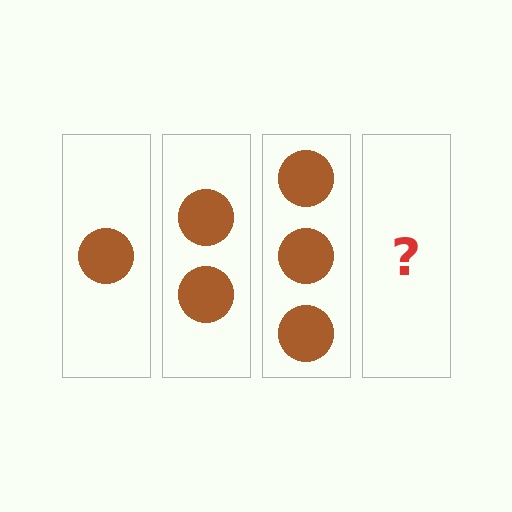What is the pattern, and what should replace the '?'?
The pattern is that each step adds one more circle. The '?' should be 4 circles.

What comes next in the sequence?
The next element should be 4 circles.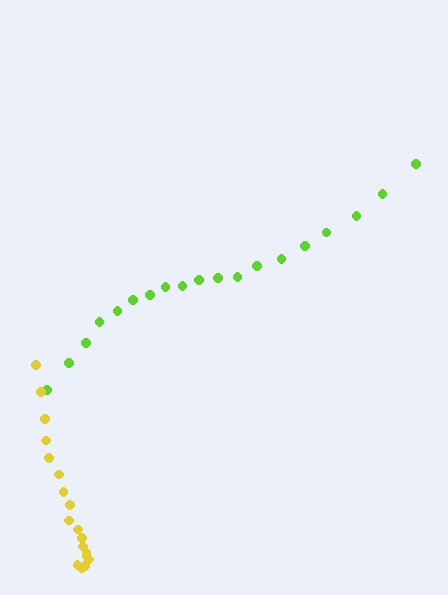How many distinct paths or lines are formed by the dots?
There are 2 distinct paths.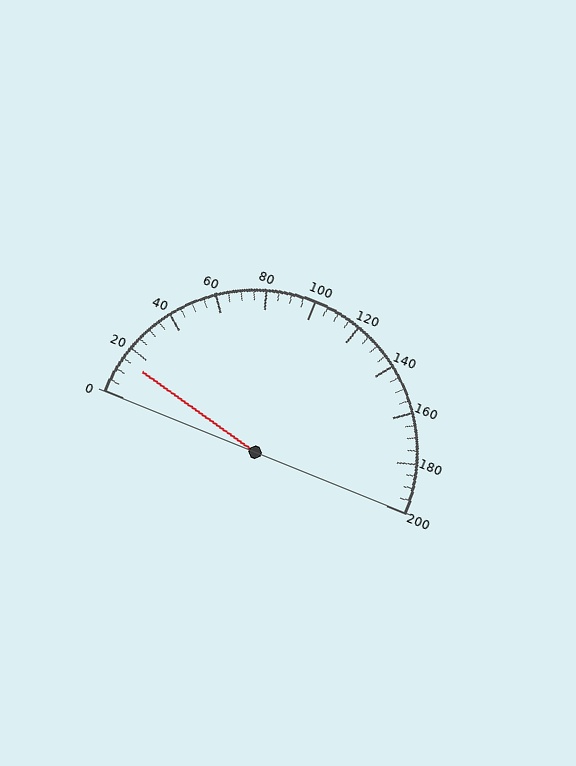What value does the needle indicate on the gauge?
The needle indicates approximately 15.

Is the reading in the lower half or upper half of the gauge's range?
The reading is in the lower half of the range (0 to 200).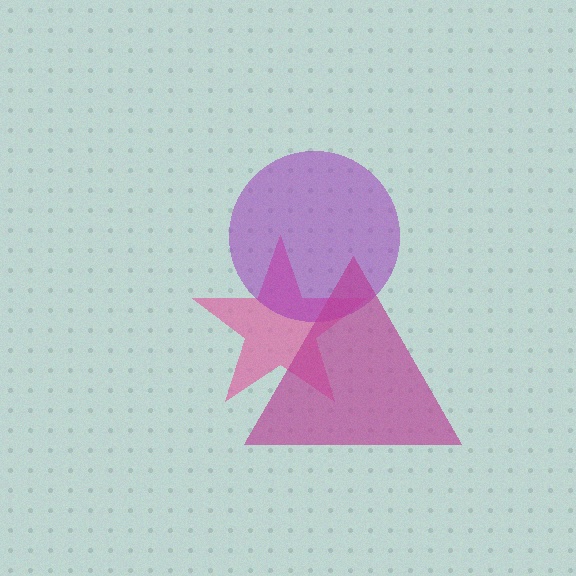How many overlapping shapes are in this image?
There are 3 overlapping shapes in the image.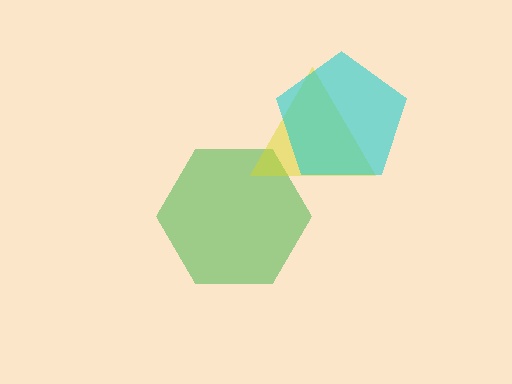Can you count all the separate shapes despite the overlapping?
Yes, there are 3 separate shapes.